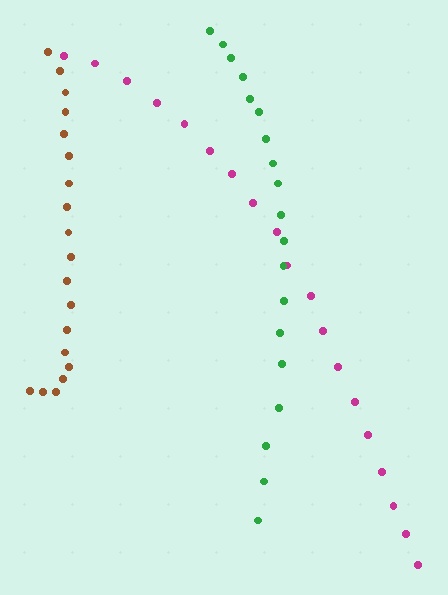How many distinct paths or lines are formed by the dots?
There are 3 distinct paths.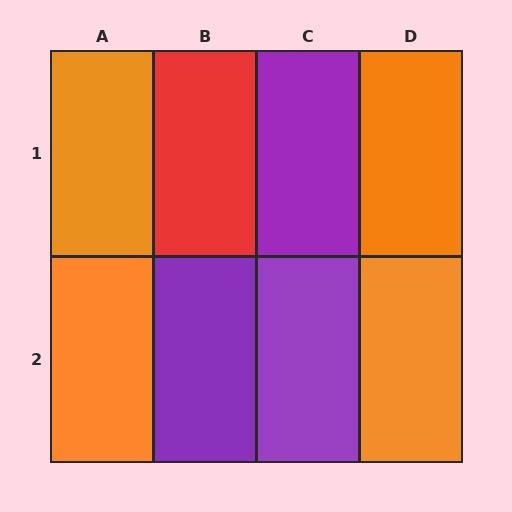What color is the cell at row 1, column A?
Orange.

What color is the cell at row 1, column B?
Red.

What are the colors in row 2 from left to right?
Orange, purple, purple, orange.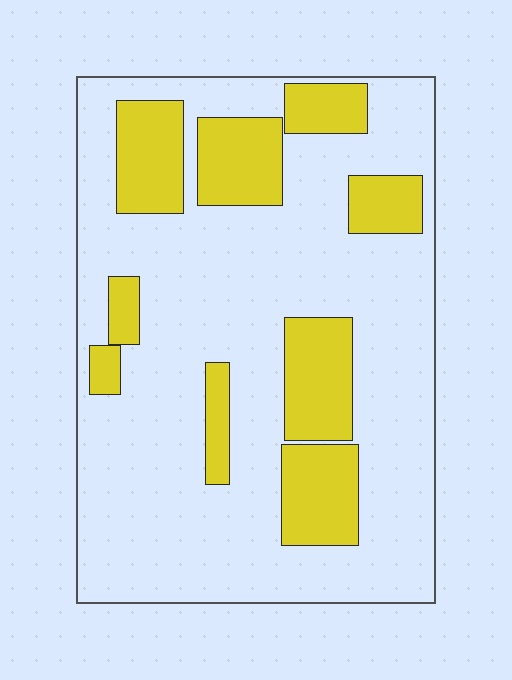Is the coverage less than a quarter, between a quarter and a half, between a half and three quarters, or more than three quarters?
Less than a quarter.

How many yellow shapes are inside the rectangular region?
9.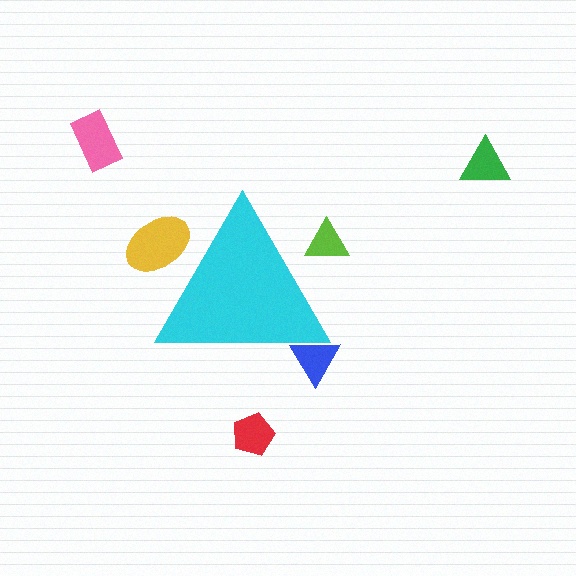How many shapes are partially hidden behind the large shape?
3 shapes are partially hidden.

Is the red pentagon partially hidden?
No, the red pentagon is fully visible.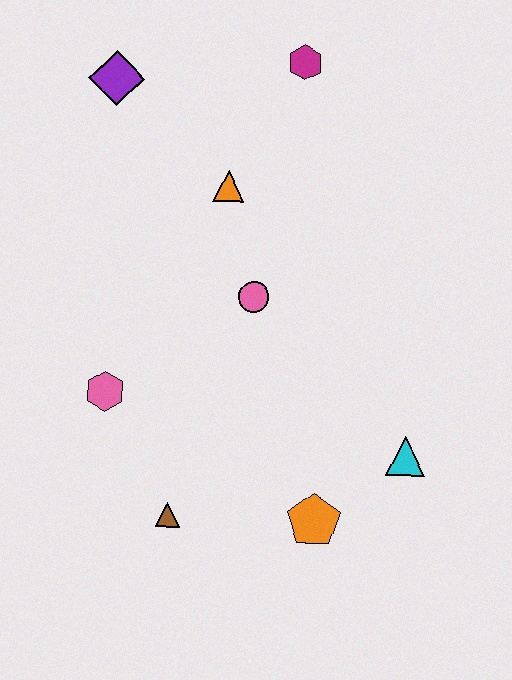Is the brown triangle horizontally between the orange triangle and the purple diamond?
Yes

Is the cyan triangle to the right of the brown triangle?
Yes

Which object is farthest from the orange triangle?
The orange pentagon is farthest from the orange triangle.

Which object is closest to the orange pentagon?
The cyan triangle is closest to the orange pentagon.